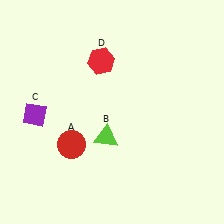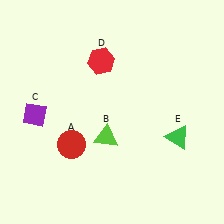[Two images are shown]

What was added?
A green triangle (E) was added in Image 2.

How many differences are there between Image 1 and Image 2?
There is 1 difference between the two images.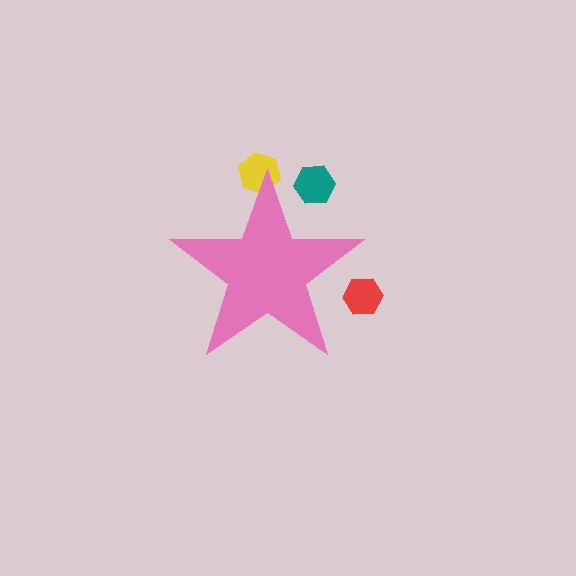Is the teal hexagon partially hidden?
Yes, the teal hexagon is partially hidden behind the pink star.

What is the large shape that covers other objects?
A pink star.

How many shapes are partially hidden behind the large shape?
3 shapes are partially hidden.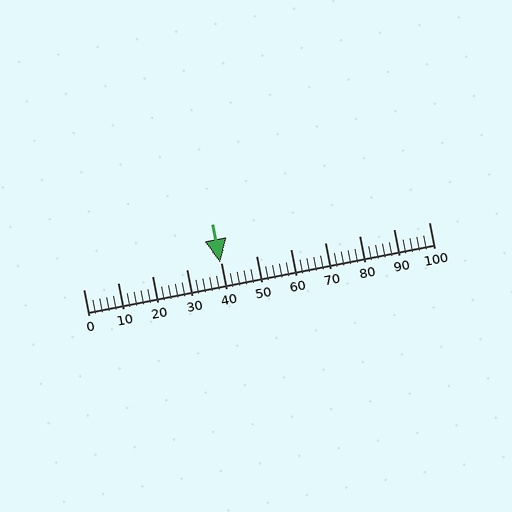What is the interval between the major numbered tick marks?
The major tick marks are spaced 10 units apart.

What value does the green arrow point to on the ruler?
The green arrow points to approximately 40.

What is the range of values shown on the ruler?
The ruler shows values from 0 to 100.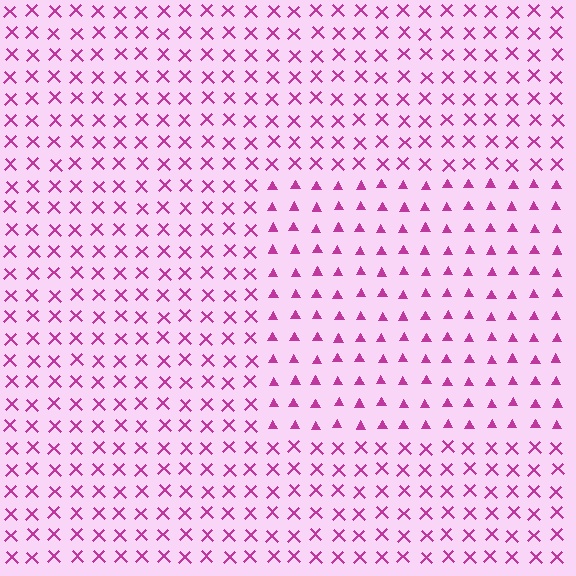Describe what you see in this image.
The image is filled with small magenta elements arranged in a uniform grid. A rectangle-shaped region contains triangles, while the surrounding area contains X marks. The boundary is defined purely by the change in element shape.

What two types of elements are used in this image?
The image uses triangles inside the rectangle region and X marks outside it.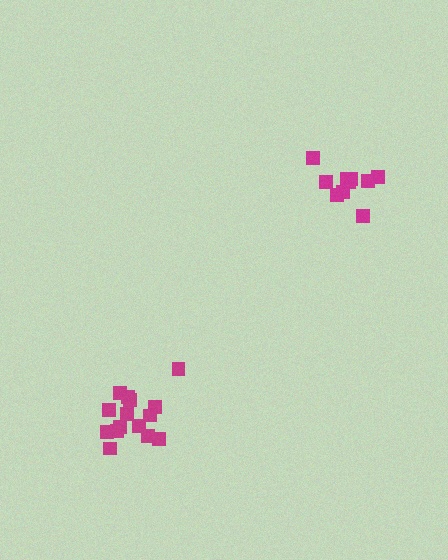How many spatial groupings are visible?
There are 2 spatial groupings.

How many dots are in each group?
Group 1: 10 dots, Group 2: 15 dots (25 total).